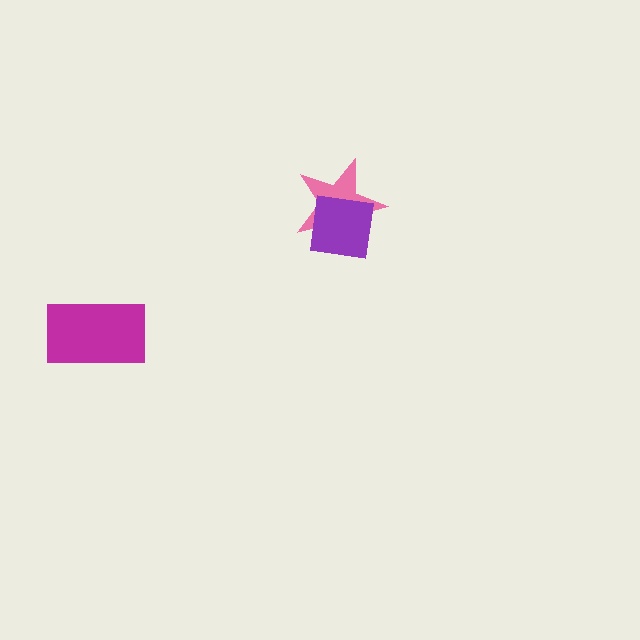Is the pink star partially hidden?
Yes, it is partially covered by another shape.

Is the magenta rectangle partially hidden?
No, no other shape covers it.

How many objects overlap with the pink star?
1 object overlaps with the pink star.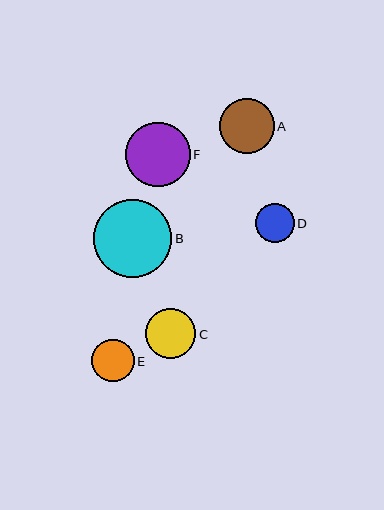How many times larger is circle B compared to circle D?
Circle B is approximately 2.0 times the size of circle D.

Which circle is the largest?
Circle B is the largest with a size of approximately 78 pixels.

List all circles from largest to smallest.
From largest to smallest: B, F, A, C, E, D.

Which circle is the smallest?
Circle D is the smallest with a size of approximately 38 pixels.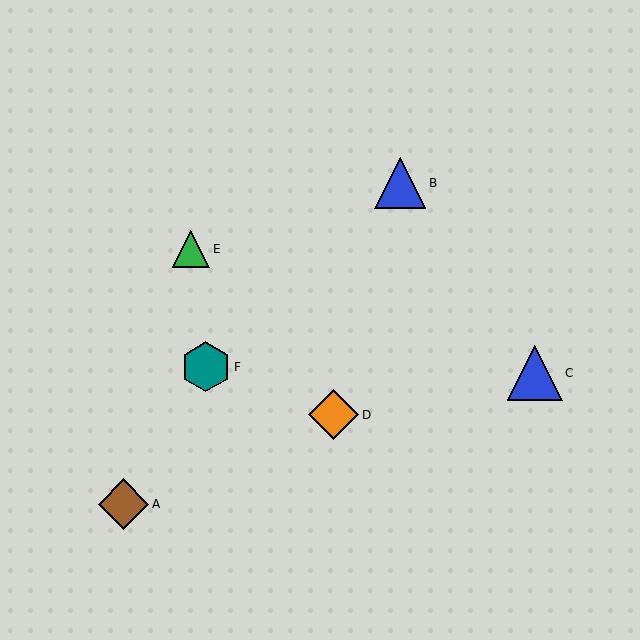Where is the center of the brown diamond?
The center of the brown diamond is at (124, 504).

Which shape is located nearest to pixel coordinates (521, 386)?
The blue triangle (labeled C) at (535, 373) is nearest to that location.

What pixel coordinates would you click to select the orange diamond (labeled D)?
Click at (334, 415) to select the orange diamond D.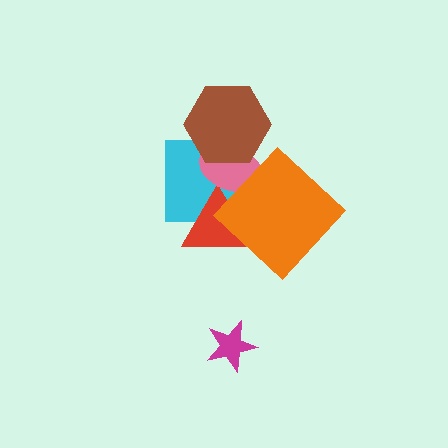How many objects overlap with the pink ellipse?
4 objects overlap with the pink ellipse.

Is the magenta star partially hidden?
No, no other shape covers it.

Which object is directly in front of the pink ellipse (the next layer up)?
The orange diamond is directly in front of the pink ellipse.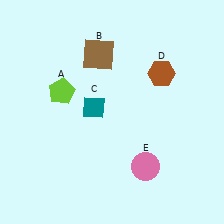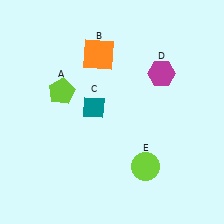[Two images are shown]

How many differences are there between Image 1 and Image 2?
There are 3 differences between the two images.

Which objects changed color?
B changed from brown to orange. D changed from brown to magenta. E changed from pink to lime.